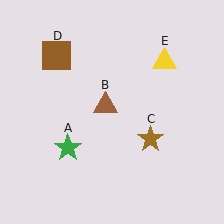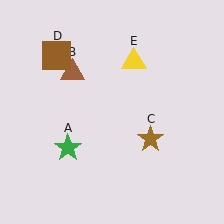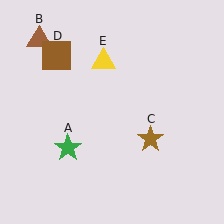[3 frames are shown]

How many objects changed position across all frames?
2 objects changed position: brown triangle (object B), yellow triangle (object E).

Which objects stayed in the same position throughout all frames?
Green star (object A) and brown star (object C) and brown square (object D) remained stationary.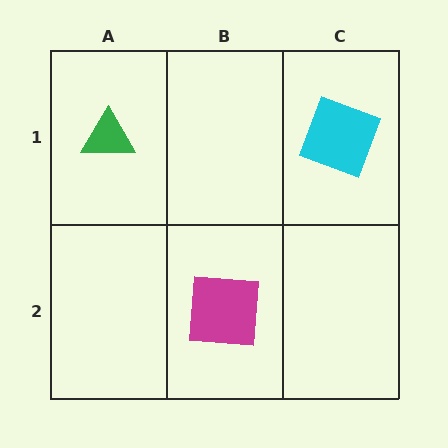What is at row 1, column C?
A cyan square.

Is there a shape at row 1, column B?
No, that cell is empty.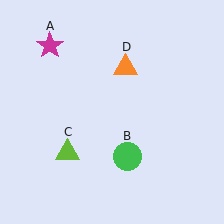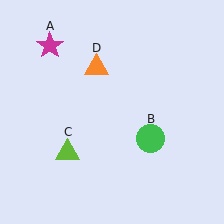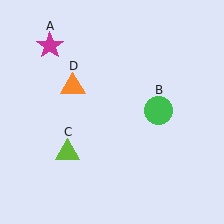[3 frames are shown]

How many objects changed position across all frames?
2 objects changed position: green circle (object B), orange triangle (object D).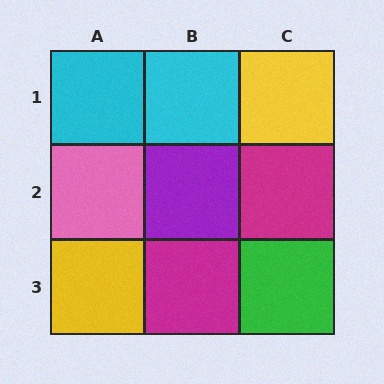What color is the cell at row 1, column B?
Cyan.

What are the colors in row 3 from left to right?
Yellow, magenta, green.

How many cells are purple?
1 cell is purple.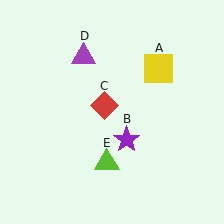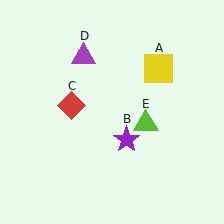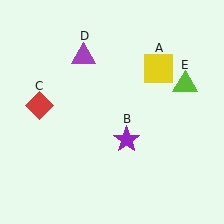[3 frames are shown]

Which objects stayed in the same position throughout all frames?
Yellow square (object A) and purple star (object B) and purple triangle (object D) remained stationary.